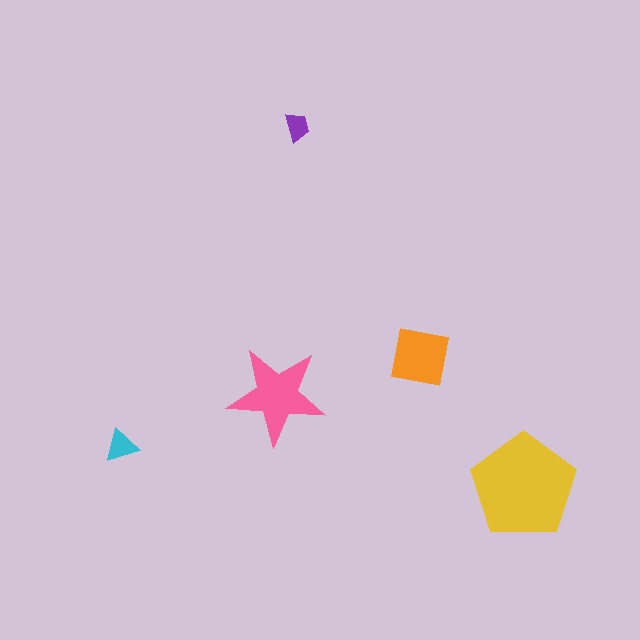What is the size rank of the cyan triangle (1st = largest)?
4th.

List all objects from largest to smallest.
The yellow pentagon, the pink star, the orange square, the cyan triangle, the purple trapezoid.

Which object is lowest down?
The yellow pentagon is bottommost.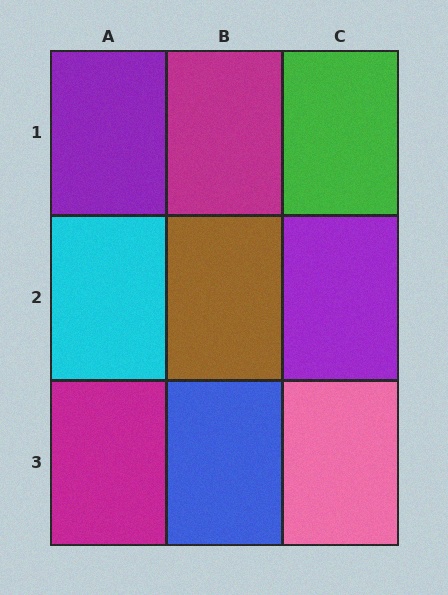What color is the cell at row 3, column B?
Blue.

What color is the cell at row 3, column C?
Pink.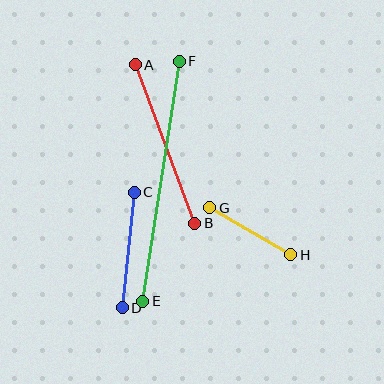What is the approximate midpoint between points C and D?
The midpoint is at approximately (128, 250) pixels.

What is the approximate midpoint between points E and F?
The midpoint is at approximately (161, 181) pixels.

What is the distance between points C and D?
The distance is approximately 116 pixels.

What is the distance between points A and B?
The distance is approximately 169 pixels.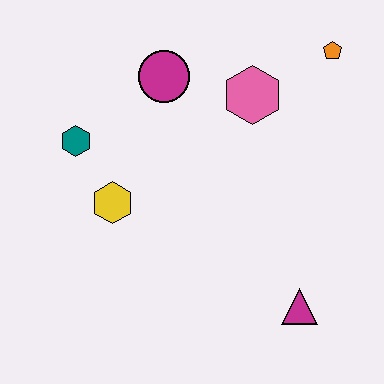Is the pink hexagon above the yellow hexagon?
Yes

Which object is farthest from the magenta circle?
The magenta triangle is farthest from the magenta circle.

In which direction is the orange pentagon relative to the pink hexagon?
The orange pentagon is to the right of the pink hexagon.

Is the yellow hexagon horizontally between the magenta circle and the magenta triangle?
No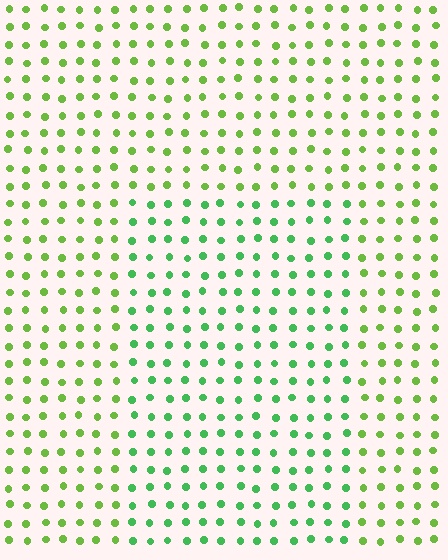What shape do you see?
I see a rectangle.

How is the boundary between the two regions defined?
The boundary is defined purely by a slight shift in hue (about 31 degrees). Spacing, size, and orientation are identical on both sides.